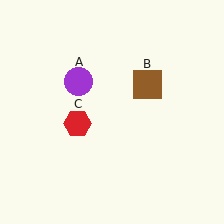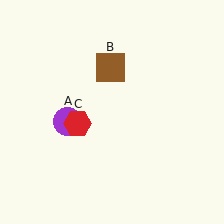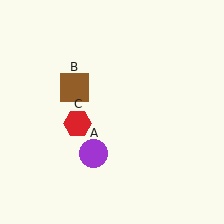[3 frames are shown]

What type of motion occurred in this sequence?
The purple circle (object A), brown square (object B) rotated counterclockwise around the center of the scene.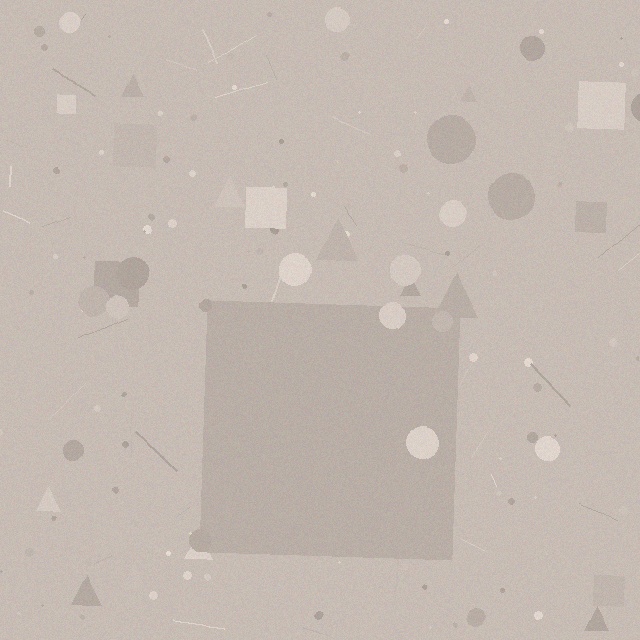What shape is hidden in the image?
A square is hidden in the image.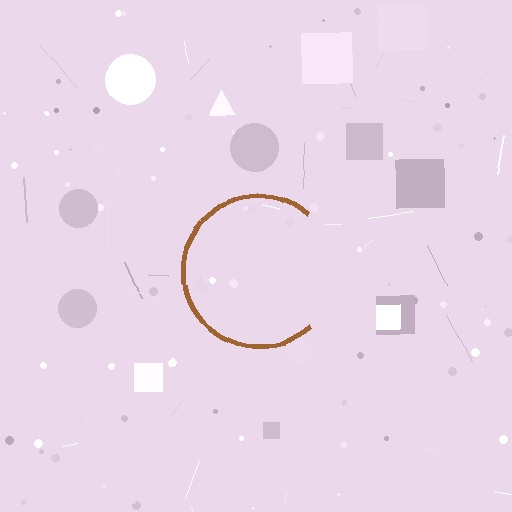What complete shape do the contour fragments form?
The contour fragments form a circle.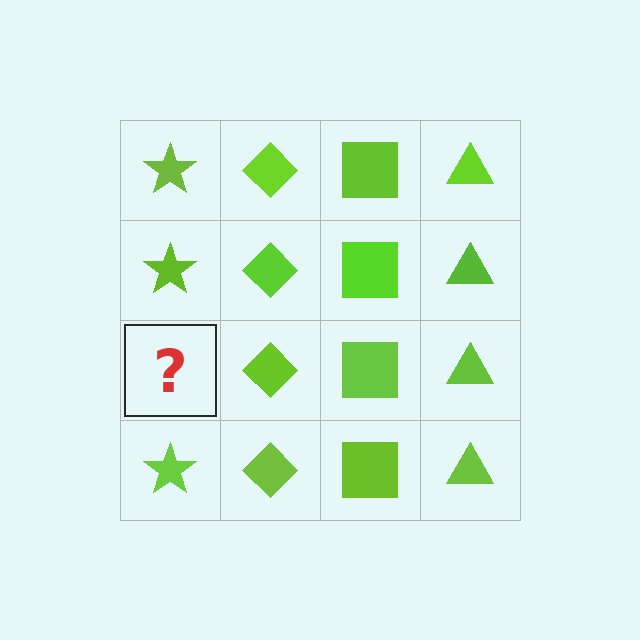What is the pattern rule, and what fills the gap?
The rule is that each column has a consistent shape. The gap should be filled with a lime star.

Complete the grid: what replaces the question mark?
The question mark should be replaced with a lime star.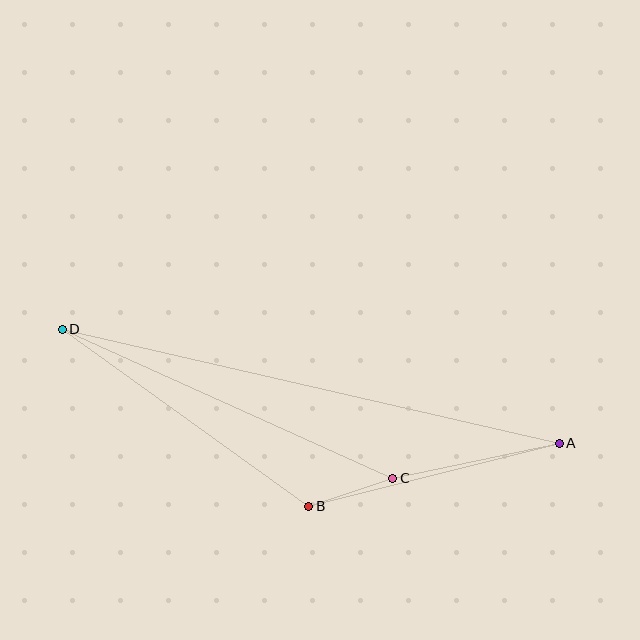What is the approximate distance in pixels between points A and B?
The distance between A and B is approximately 258 pixels.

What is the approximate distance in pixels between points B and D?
The distance between B and D is approximately 304 pixels.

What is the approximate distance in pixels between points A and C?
The distance between A and C is approximately 170 pixels.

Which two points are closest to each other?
Points B and C are closest to each other.